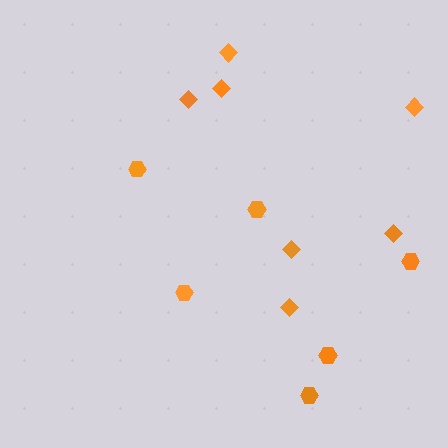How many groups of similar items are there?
There are 2 groups: one group of hexagons (6) and one group of diamonds (7).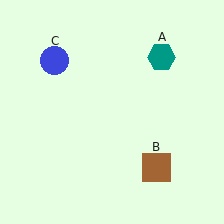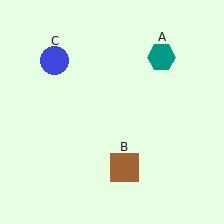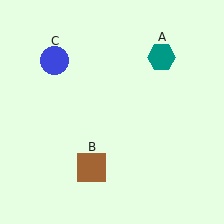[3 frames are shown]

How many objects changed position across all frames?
1 object changed position: brown square (object B).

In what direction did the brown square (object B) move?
The brown square (object B) moved left.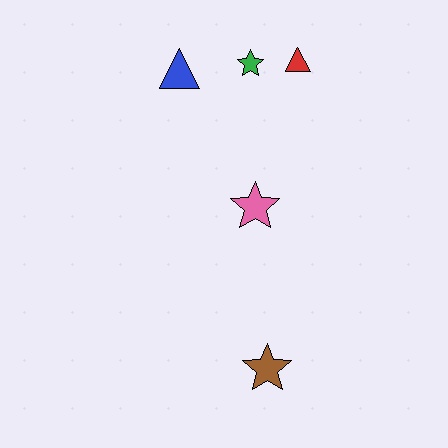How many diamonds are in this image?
There are no diamonds.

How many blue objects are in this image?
There is 1 blue object.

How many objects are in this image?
There are 5 objects.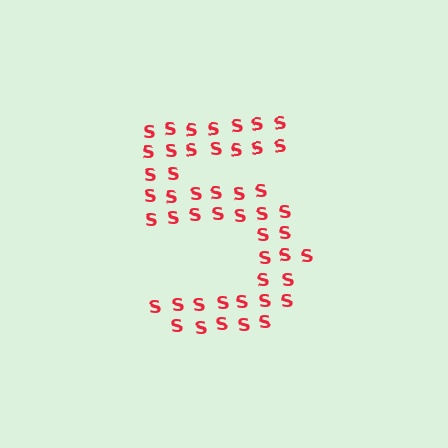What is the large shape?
The large shape is the digit 5.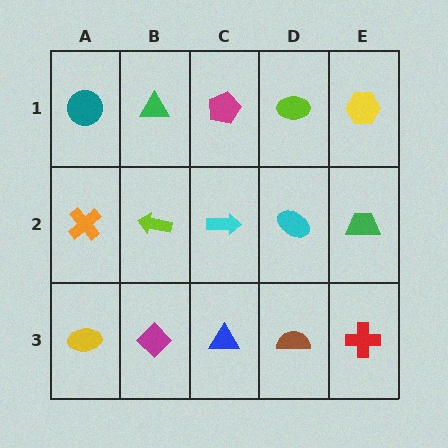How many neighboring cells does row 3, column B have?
3.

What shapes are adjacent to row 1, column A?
An orange cross (row 2, column A), a green triangle (row 1, column B).